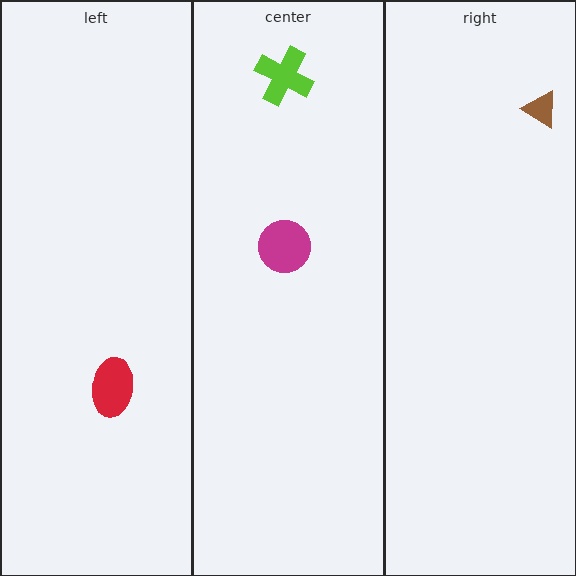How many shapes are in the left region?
1.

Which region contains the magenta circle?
The center region.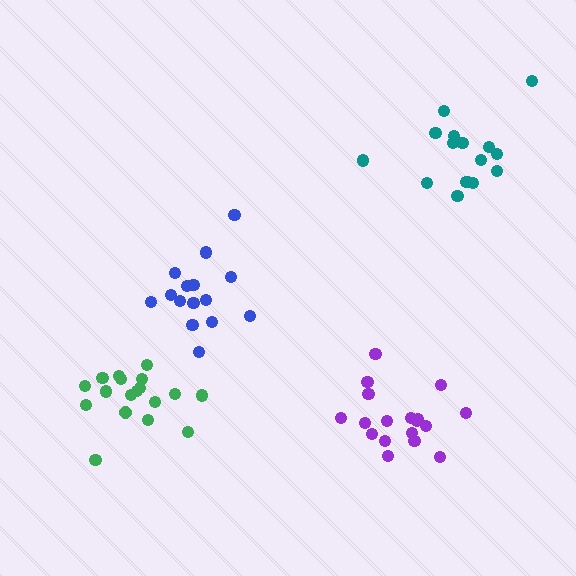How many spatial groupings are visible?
There are 4 spatial groupings.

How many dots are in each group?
Group 1: 16 dots, Group 2: 18 dots, Group 3: 15 dots, Group 4: 18 dots (67 total).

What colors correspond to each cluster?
The clusters are colored: teal, purple, blue, green.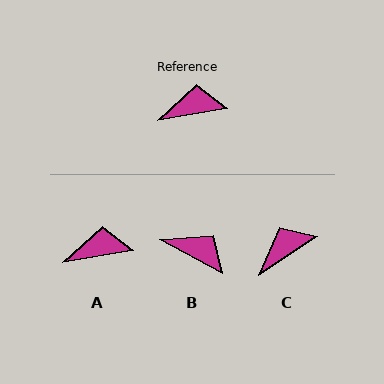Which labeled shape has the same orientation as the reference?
A.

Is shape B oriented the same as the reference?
No, it is off by about 39 degrees.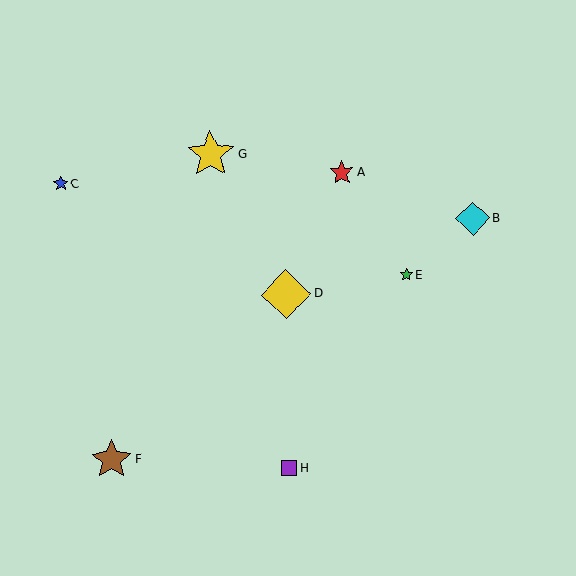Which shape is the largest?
The yellow diamond (labeled D) is the largest.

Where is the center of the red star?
The center of the red star is at (342, 172).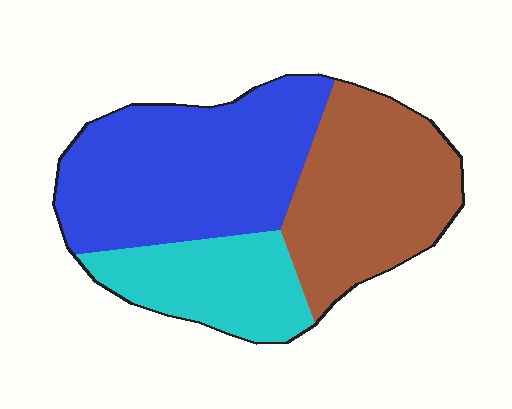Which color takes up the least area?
Cyan, at roughly 20%.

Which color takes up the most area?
Blue, at roughly 45%.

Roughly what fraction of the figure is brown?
Brown takes up about one third (1/3) of the figure.